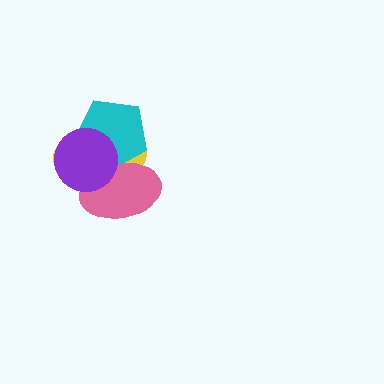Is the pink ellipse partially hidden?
Yes, it is partially covered by another shape.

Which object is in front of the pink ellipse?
The purple circle is in front of the pink ellipse.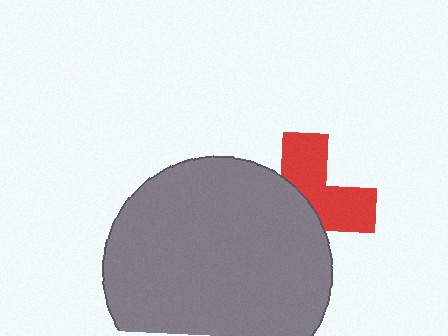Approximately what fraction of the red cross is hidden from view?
Roughly 55% of the red cross is hidden behind the gray circle.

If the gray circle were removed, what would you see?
You would see the complete red cross.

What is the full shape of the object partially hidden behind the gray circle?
The partially hidden object is a red cross.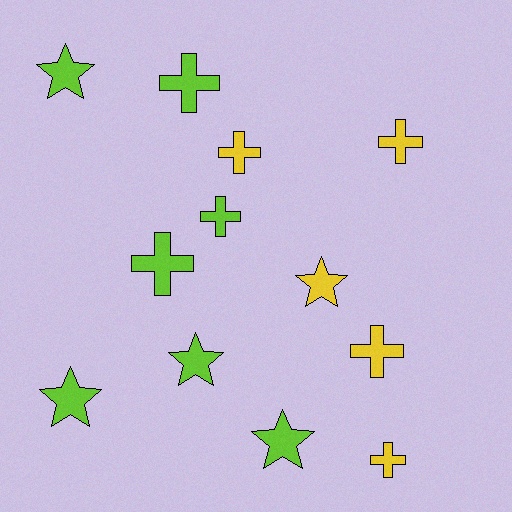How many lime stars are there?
There are 4 lime stars.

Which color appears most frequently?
Lime, with 7 objects.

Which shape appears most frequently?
Cross, with 7 objects.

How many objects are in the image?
There are 12 objects.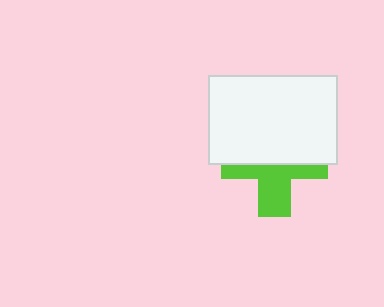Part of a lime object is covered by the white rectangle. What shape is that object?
It is a cross.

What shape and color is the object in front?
The object in front is a white rectangle.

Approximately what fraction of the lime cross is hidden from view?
Roughly 55% of the lime cross is hidden behind the white rectangle.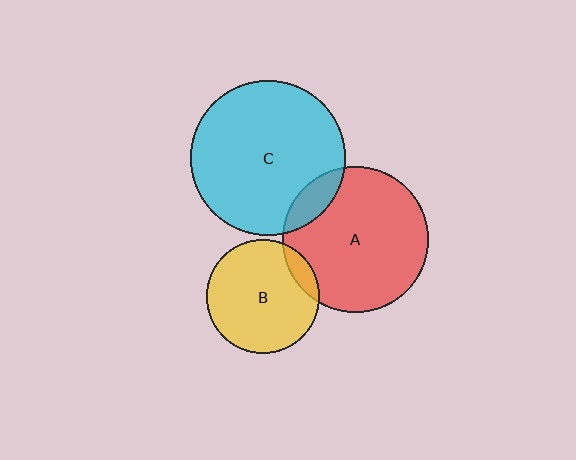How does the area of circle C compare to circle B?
Approximately 1.8 times.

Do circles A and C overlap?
Yes.